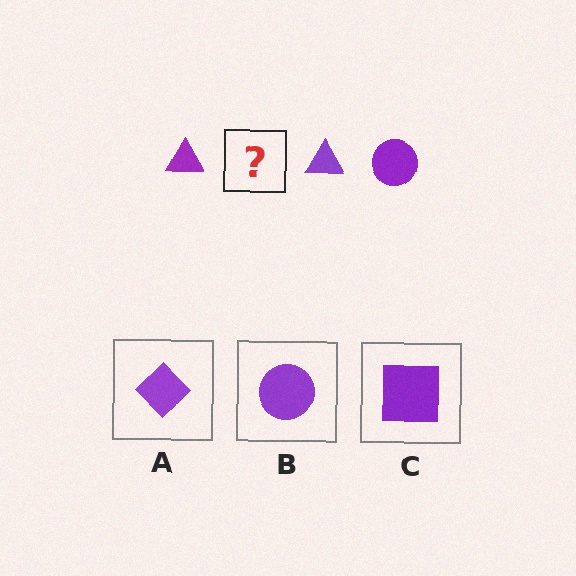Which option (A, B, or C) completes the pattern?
B.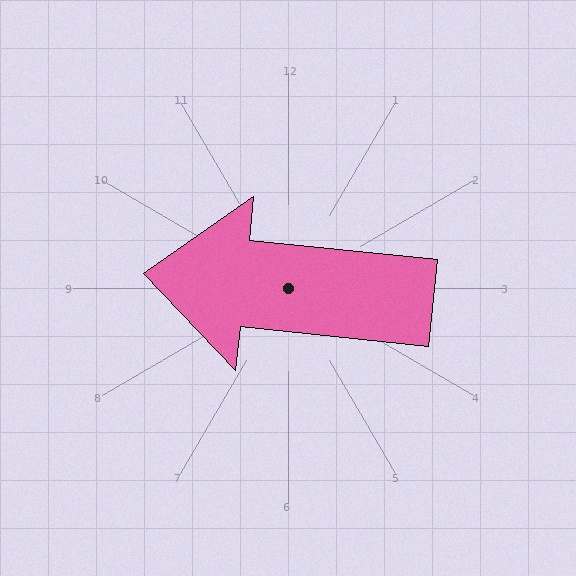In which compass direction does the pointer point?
West.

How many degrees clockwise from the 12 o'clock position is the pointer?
Approximately 276 degrees.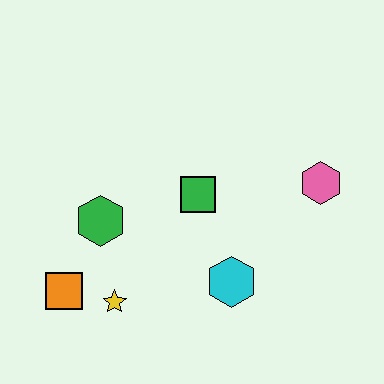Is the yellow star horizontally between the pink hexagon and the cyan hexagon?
No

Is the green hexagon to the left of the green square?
Yes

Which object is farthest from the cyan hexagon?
The orange square is farthest from the cyan hexagon.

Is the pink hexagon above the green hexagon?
Yes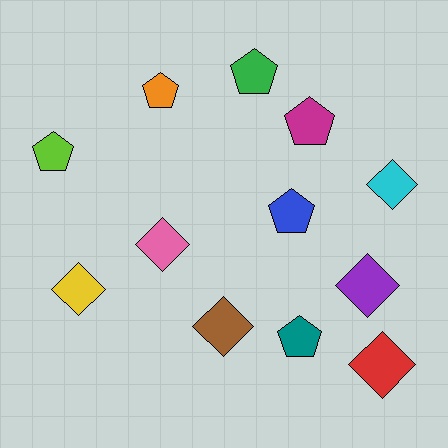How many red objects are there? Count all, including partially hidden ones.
There is 1 red object.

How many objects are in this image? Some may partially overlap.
There are 12 objects.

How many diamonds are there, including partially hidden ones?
There are 6 diamonds.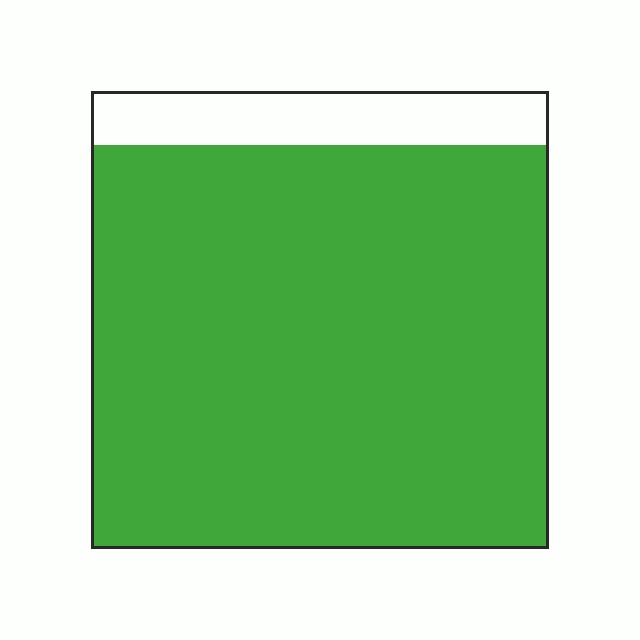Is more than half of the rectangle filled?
Yes.